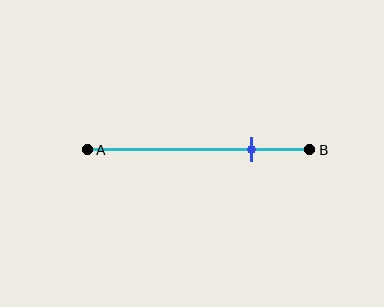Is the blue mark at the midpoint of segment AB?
No, the mark is at about 75% from A, not at the 50% midpoint.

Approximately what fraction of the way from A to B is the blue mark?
The blue mark is approximately 75% of the way from A to B.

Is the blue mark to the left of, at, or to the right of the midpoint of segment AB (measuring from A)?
The blue mark is to the right of the midpoint of segment AB.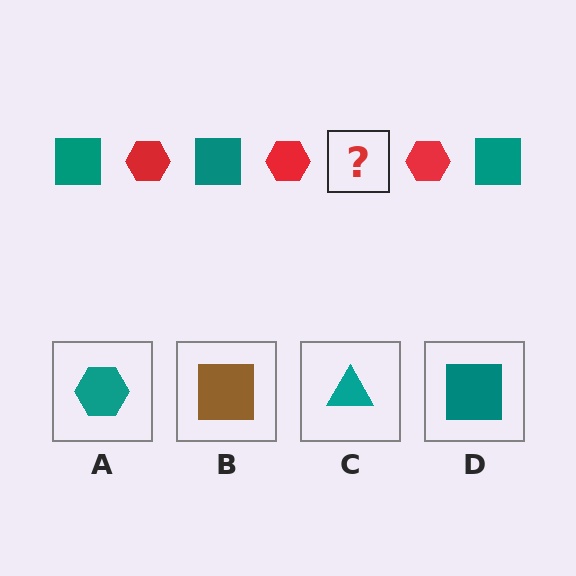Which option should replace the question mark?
Option D.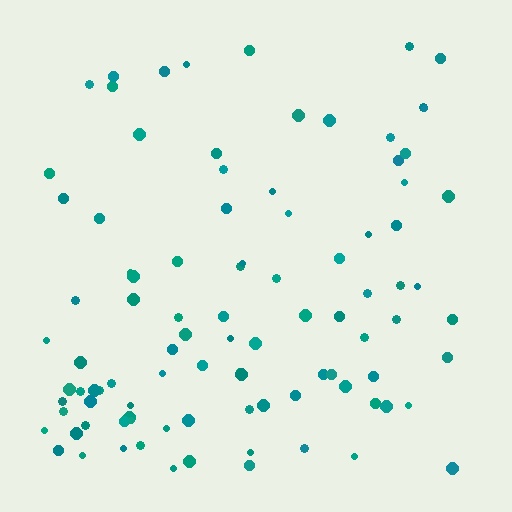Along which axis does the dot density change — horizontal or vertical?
Vertical.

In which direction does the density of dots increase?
From top to bottom, with the bottom side densest.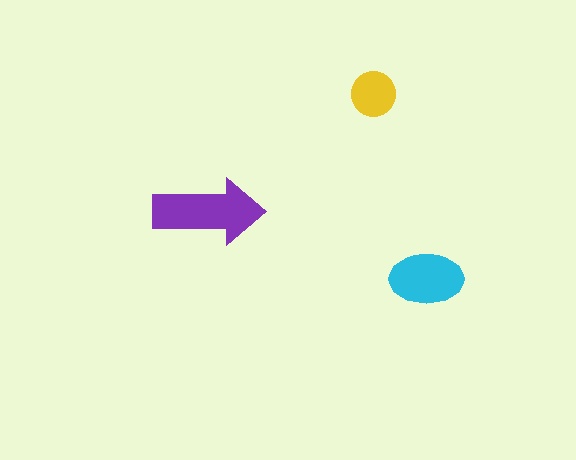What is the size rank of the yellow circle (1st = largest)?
3rd.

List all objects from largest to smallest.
The purple arrow, the cyan ellipse, the yellow circle.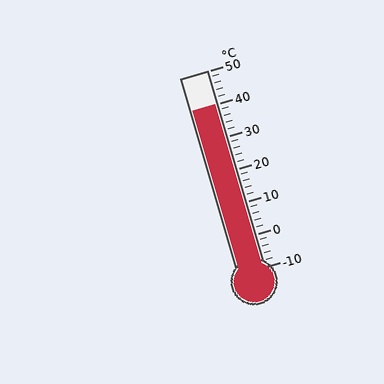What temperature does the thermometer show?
The thermometer shows approximately 40°C.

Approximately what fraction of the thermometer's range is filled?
The thermometer is filled to approximately 85% of its range.